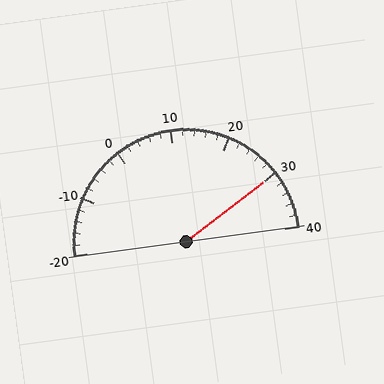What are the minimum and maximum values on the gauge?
The gauge ranges from -20 to 40.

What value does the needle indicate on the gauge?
The needle indicates approximately 30.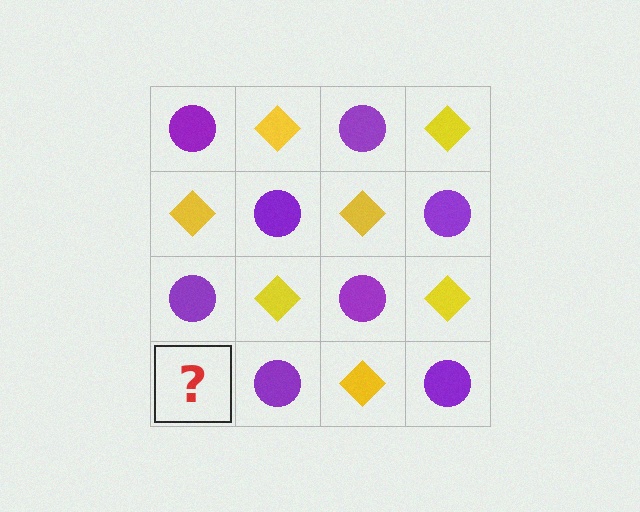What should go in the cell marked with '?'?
The missing cell should contain a yellow diamond.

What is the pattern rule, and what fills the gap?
The rule is that it alternates purple circle and yellow diamond in a checkerboard pattern. The gap should be filled with a yellow diamond.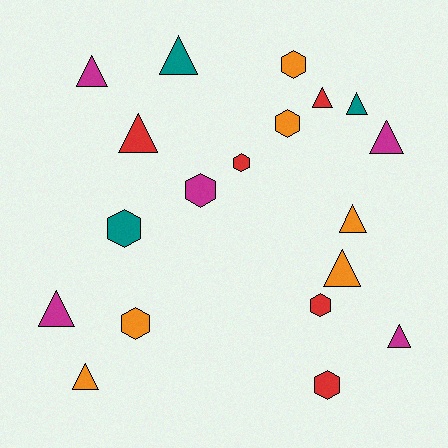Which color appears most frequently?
Orange, with 6 objects.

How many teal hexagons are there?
There is 1 teal hexagon.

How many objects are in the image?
There are 19 objects.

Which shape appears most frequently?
Triangle, with 11 objects.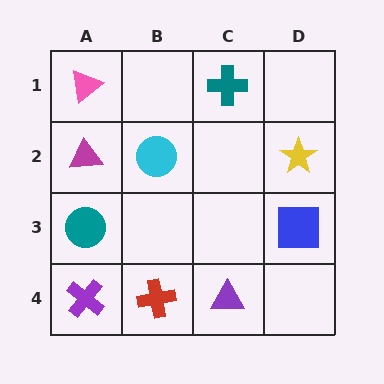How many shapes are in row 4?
3 shapes.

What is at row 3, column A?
A teal circle.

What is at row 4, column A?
A purple cross.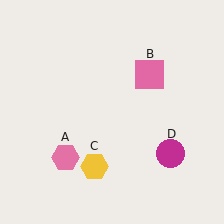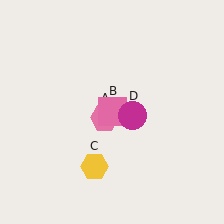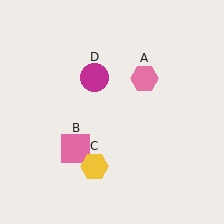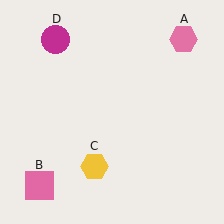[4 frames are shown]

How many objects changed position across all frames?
3 objects changed position: pink hexagon (object A), pink square (object B), magenta circle (object D).